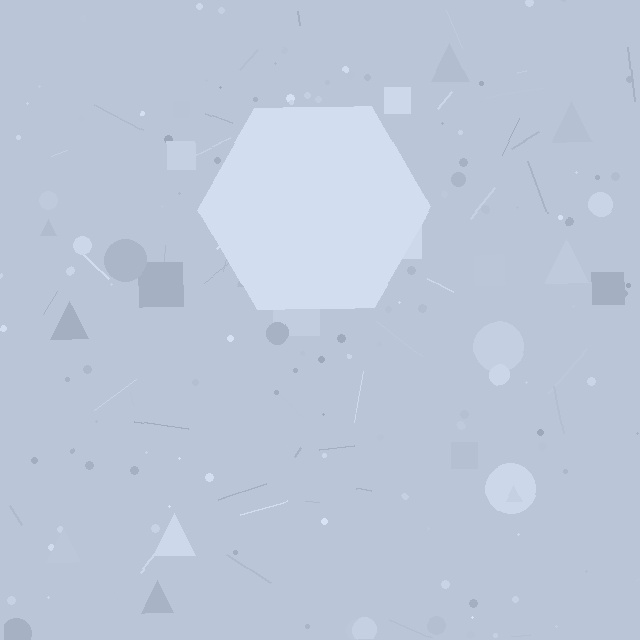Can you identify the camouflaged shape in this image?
The camouflaged shape is a hexagon.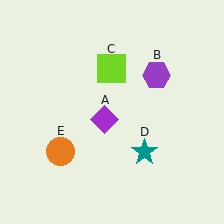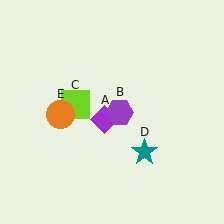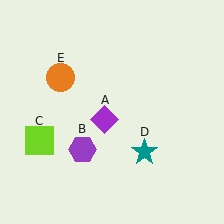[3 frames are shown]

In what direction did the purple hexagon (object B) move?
The purple hexagon (object B) moved down and to the left.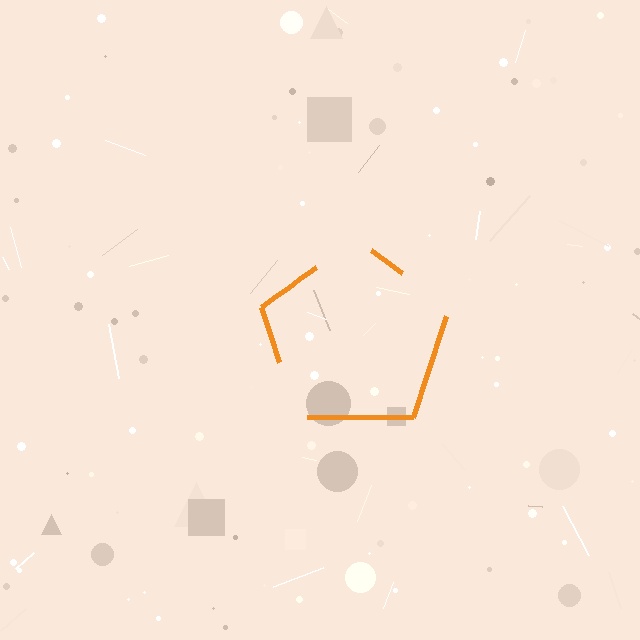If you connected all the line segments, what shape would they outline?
They would outline a pentagon.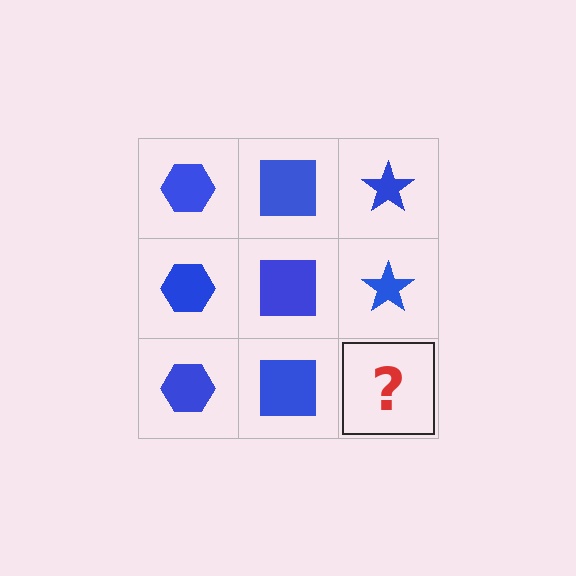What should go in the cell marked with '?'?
The missing cell should contain a blue star.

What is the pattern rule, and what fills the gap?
The rule is that each column has a consistent shape. The gap should be filled with a blue star.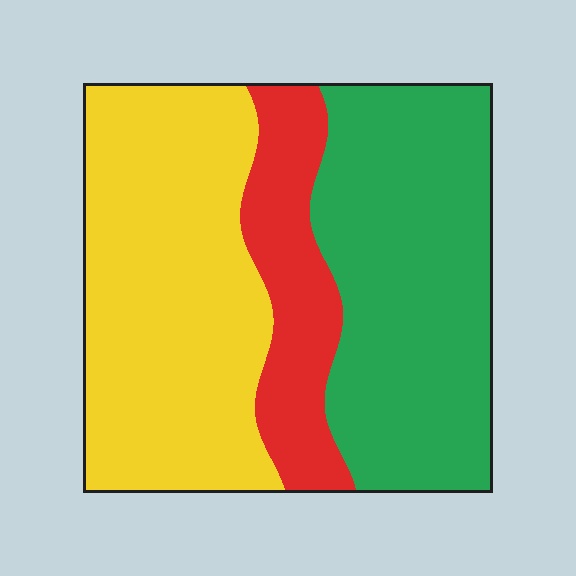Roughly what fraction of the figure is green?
Green covers 40% of the figure.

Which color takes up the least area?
Red, at roughly 15%.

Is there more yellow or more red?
Yellow.